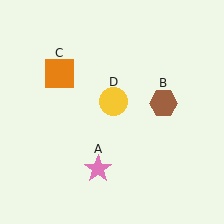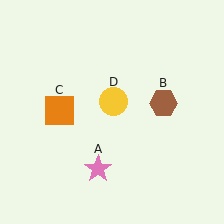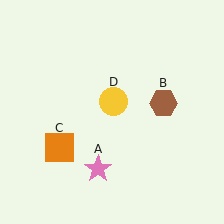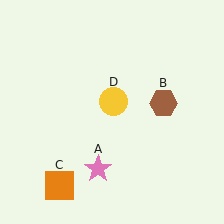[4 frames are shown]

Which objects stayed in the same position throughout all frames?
Pink star (object A) and brown hexagon (object B) and yellow circle (object D) remained stationary.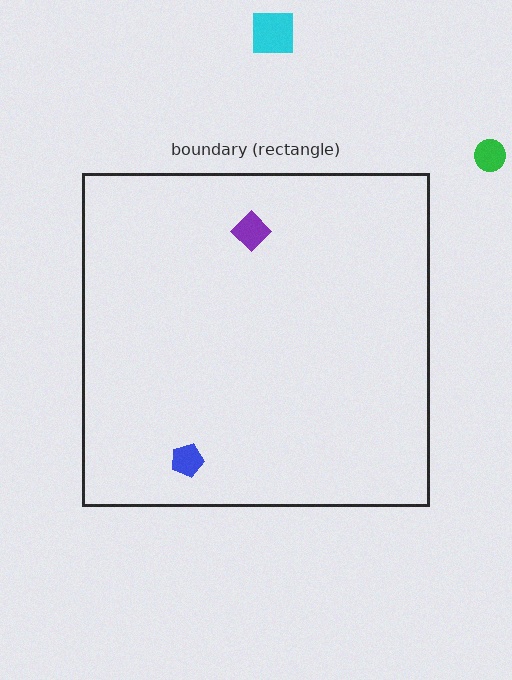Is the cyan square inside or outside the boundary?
Outside.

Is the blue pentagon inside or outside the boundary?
Inside.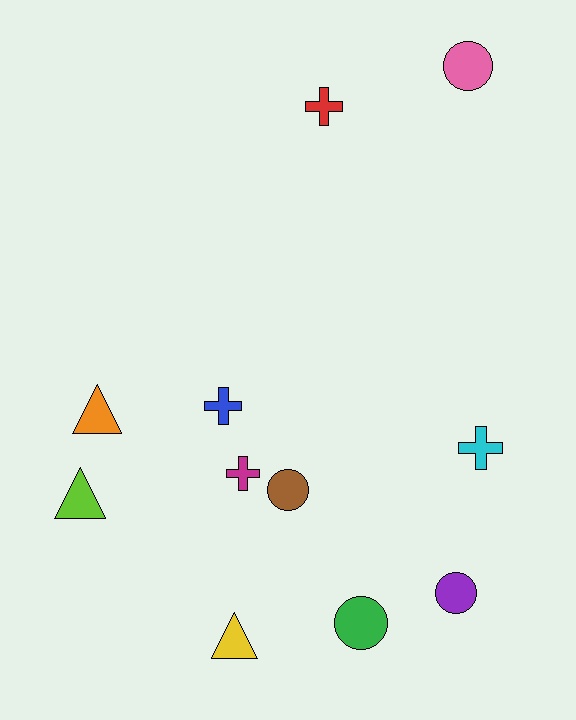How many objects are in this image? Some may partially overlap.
There are 11 objects.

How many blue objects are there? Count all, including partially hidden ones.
There is 1 blue object.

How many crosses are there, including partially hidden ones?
There are 4 crosses.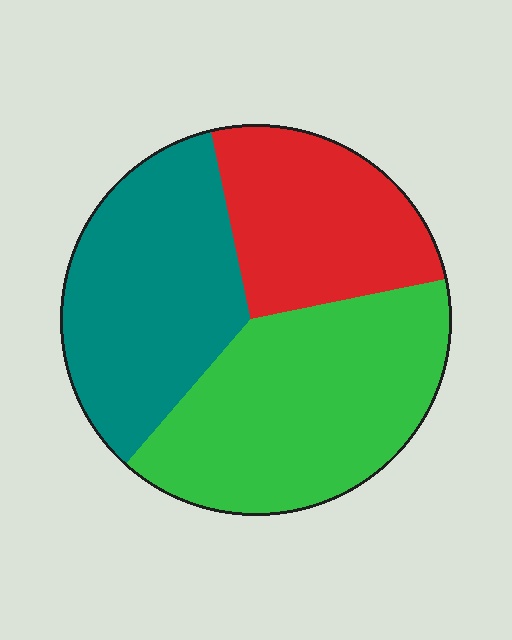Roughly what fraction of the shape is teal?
Teal covers around 35% of the shape.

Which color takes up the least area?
Red, at roughly 25%.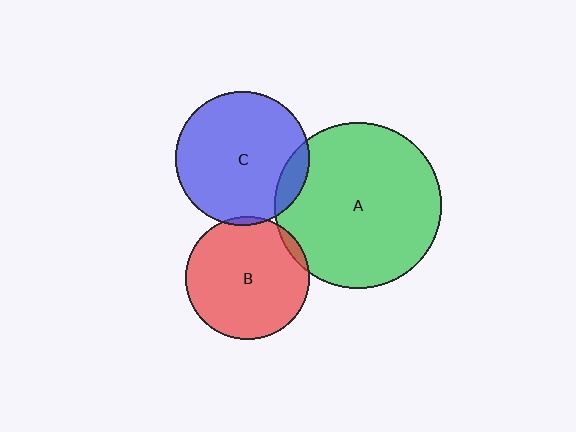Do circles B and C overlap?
Yes.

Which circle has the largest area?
Circle A (green).